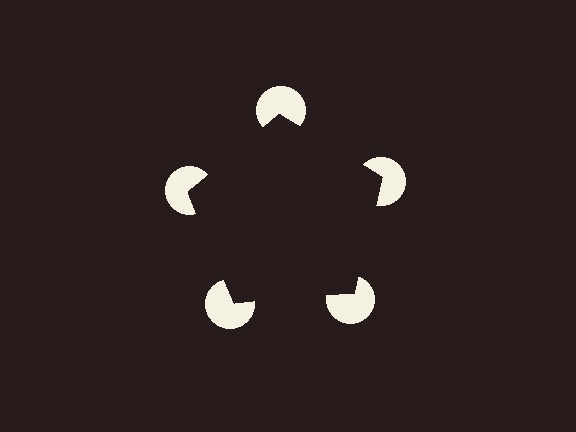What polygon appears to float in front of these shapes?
An illusory pentagon — its edges are inferred from the aligned wedge cuts in the pac-man discs, not physically drawn.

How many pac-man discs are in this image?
There are 5 — one at each vertex of the illusory pentagon.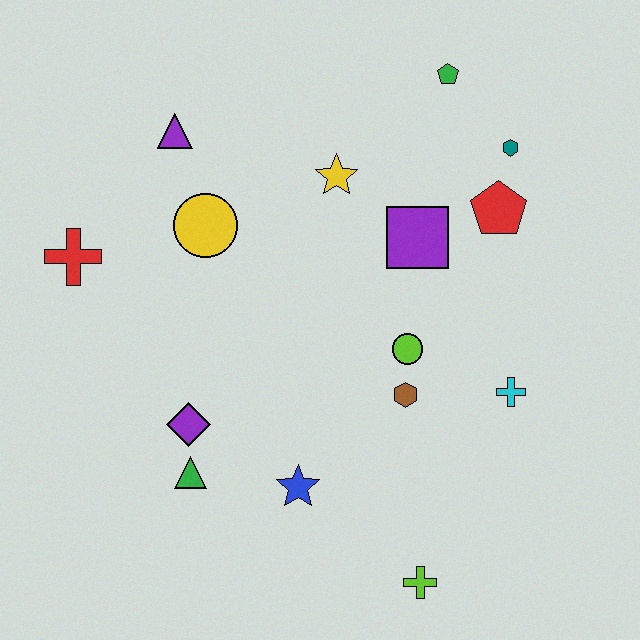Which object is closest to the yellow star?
The purple square is closest to the yellow star.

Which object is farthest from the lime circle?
The red cross is farthest from the lime circle.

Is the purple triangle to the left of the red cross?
No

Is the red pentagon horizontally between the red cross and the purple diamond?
No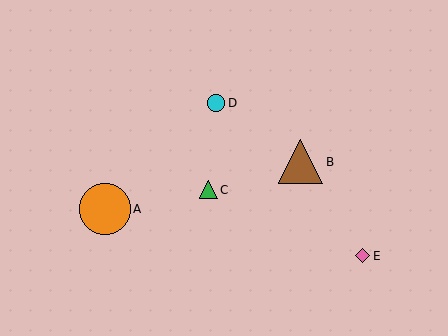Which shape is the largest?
The orange circle (labeled A) is the largest.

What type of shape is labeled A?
Shape A is an orange circle.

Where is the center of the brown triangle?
The center of the brown triangle is at (301, 162).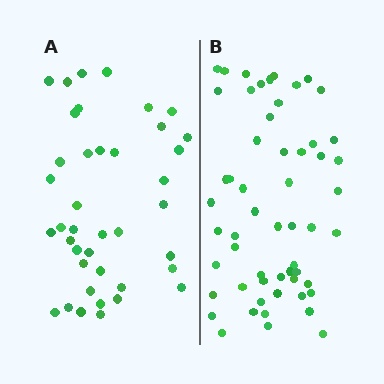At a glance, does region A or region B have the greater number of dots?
Region B (the right region) has more dots.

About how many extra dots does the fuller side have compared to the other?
Region B has approximately 15 more dots than region A.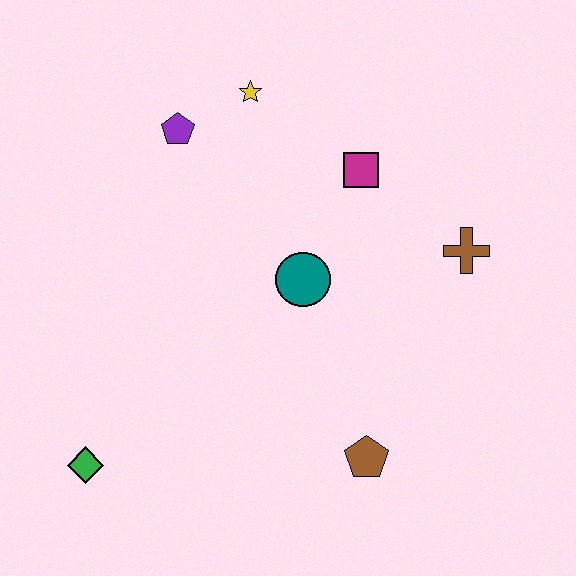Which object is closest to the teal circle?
The magenta square is closest to the teal circle.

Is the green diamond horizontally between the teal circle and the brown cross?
No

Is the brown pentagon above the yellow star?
No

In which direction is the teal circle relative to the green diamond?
The teal circle is to the right of the green diamond.